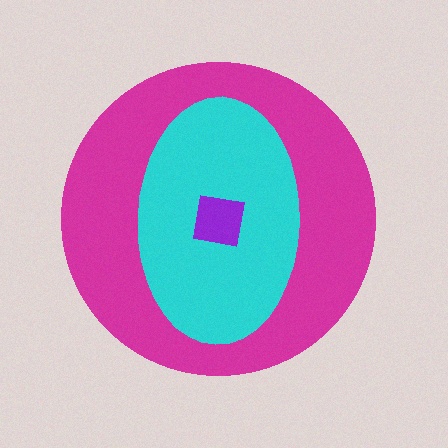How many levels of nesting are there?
3.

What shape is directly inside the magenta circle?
The cyan ellipse.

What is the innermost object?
The purple square.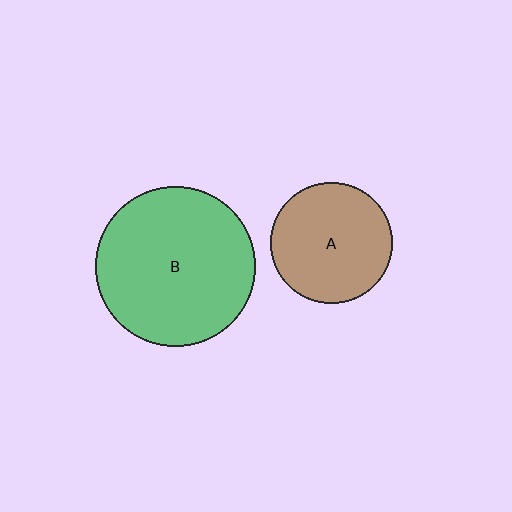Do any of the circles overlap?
No, none of the circles overlap.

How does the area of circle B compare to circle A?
Approximately 1.7 times.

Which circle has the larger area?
Circle B (green).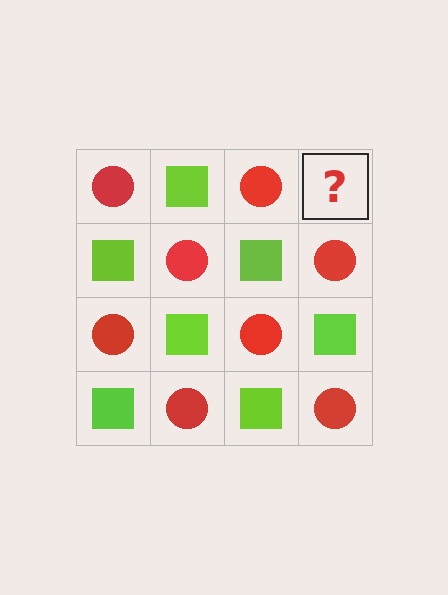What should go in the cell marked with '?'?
The missing cell should contain a lime square.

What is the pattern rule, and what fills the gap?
The rule is that it alternates red circle and lime square in a checkerboard pattern. The gap should be filled with a lime square.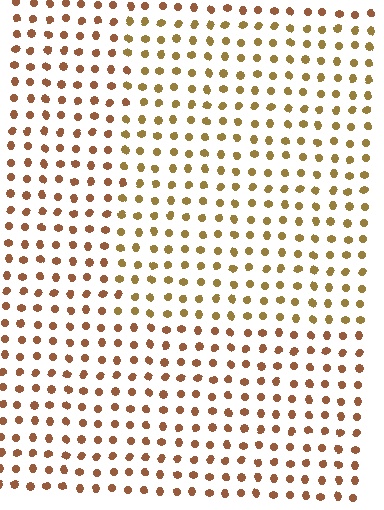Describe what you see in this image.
The image is filled with small brown elements in a uniform arrangement. A rectangle-shaped region is visible where the elements are tinted to a slightly different hue, forming a subtle color boundary.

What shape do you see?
I see a rectangle.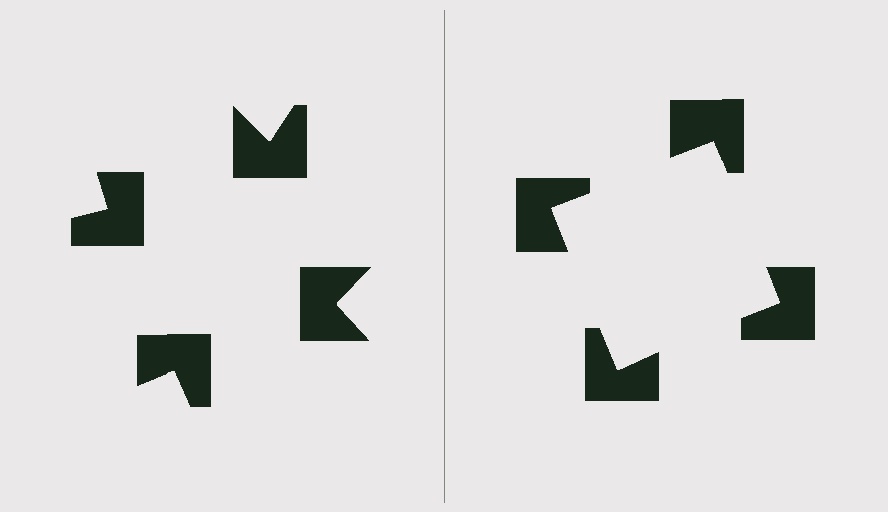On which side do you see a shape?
An illusory square appears on the right side. On the left side the wedge cuts are rotated, so no coherent shape forms.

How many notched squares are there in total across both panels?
8 — 4 on each side.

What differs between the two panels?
The notched squares are positioned identically on both sides; only the wedge orientations differ. On the right they align to a square; on the left they are misaligned.